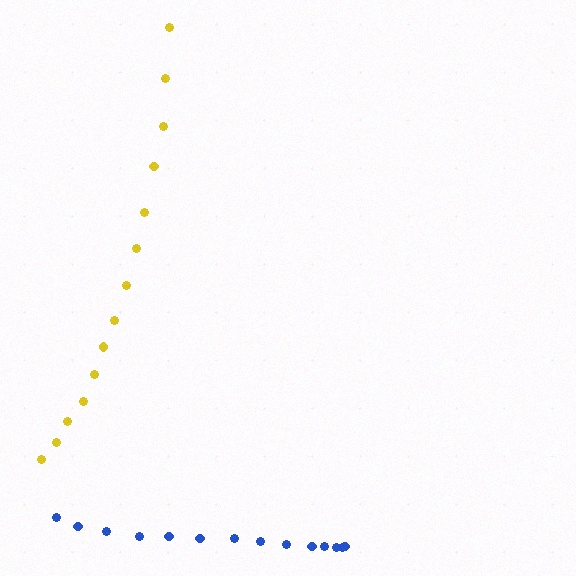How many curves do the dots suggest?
There are 2 distinct paths.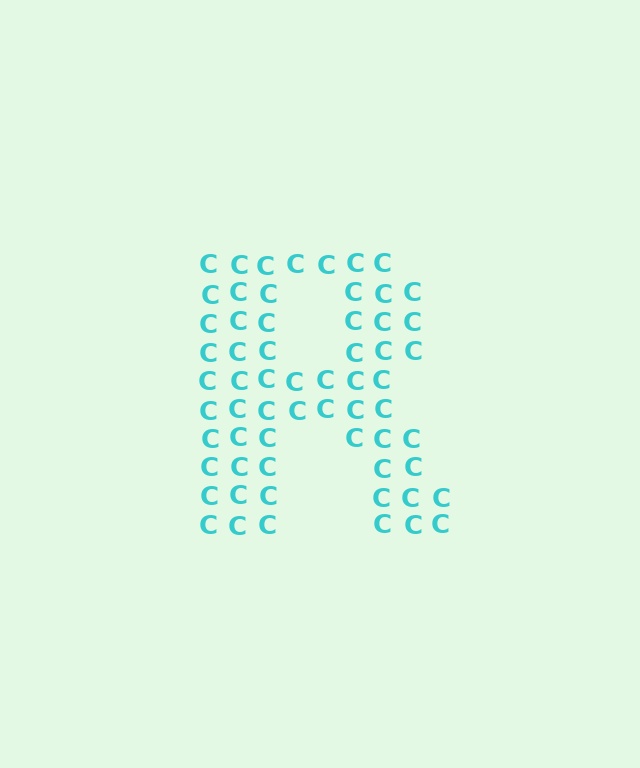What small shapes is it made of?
It is made of small letter C's.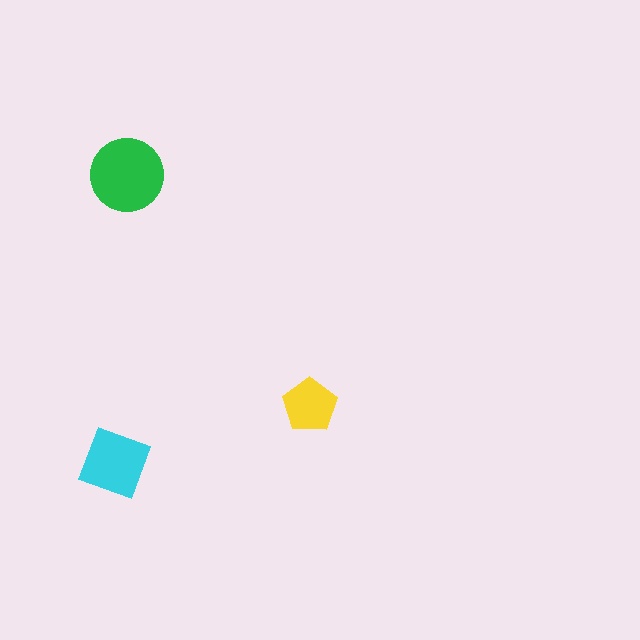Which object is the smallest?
The yellow pentagon.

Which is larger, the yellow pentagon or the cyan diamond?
The cyan diamond.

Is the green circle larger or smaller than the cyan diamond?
Larger.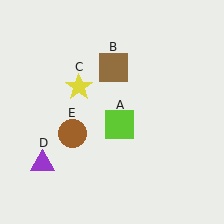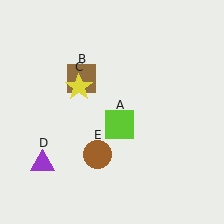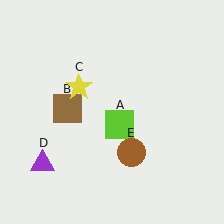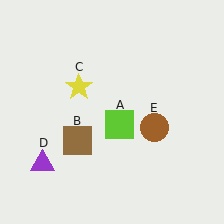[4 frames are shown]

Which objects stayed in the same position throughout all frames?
Lime square (object A) and yellow star (object C) and purple triangle (object D) remained stationary.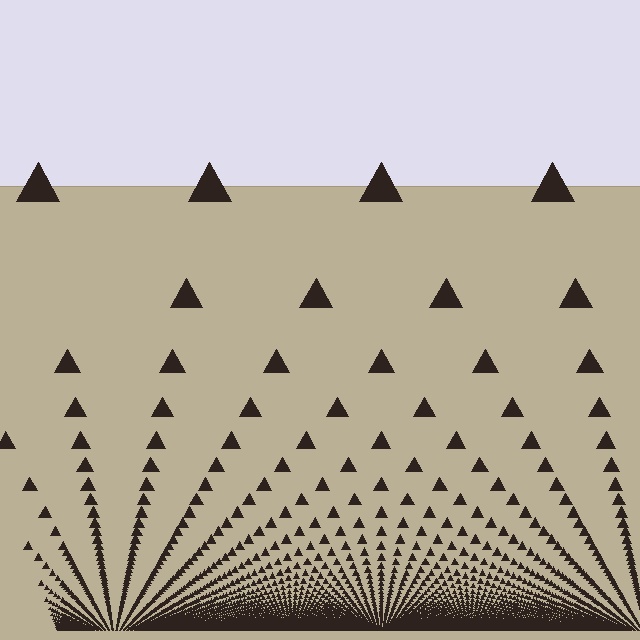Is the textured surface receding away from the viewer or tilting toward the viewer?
The surface appears to tilt toward the viewer. Texture elements get larger and sparser toward the top.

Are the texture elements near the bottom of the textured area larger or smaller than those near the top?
Smaller. The gradient is inverted — elements near the bottom are smaller and denser.